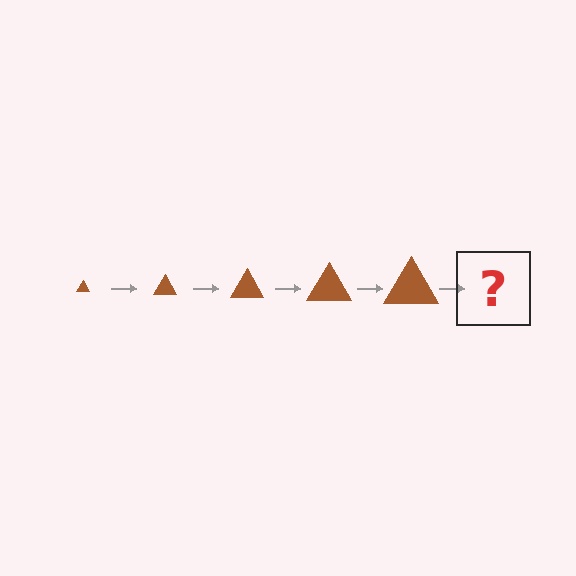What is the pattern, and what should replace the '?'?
The pattern is that the triangle gets progressively larger each step. The '?' should be a brown triangle, larger than the previous one.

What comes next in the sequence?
The next element should be a brown triangle, larger than the previous one.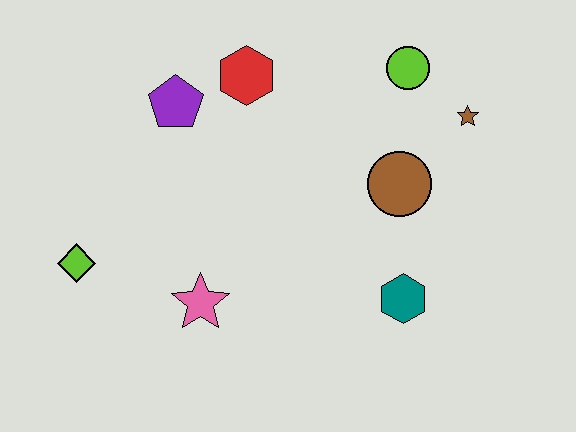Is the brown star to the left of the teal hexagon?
No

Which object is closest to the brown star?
The lime circle is closest to the brown star.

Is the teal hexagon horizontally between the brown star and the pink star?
Yes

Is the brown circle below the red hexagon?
Yes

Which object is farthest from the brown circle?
The lime diamond is farthest from the brown circle.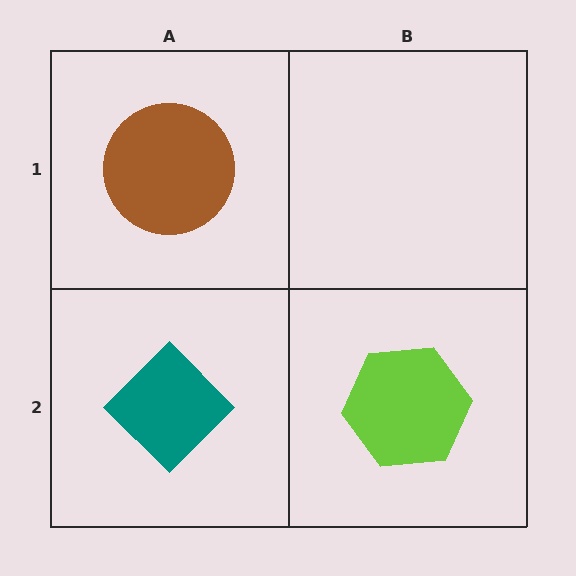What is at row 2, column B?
A lime hexagon.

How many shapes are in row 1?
1 shape.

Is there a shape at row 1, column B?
No, that cell is empty.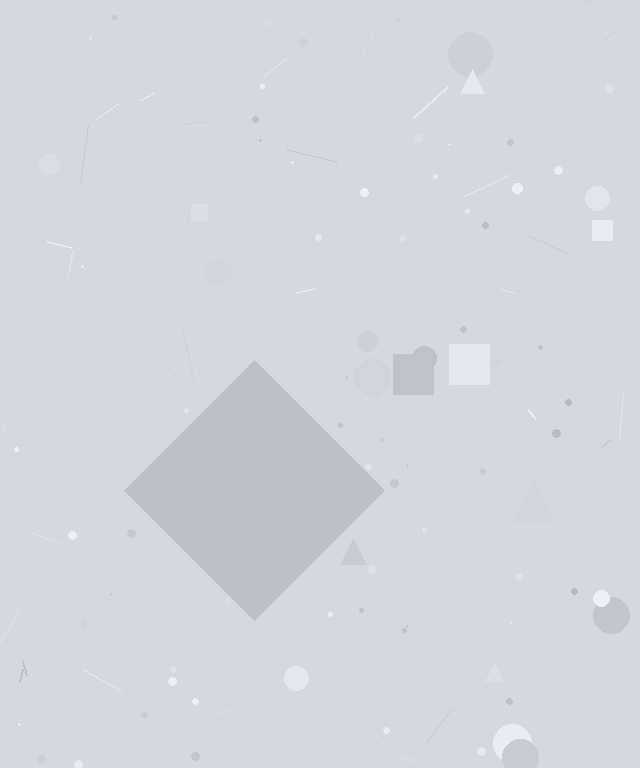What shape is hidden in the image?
A diamond is hidden in the image.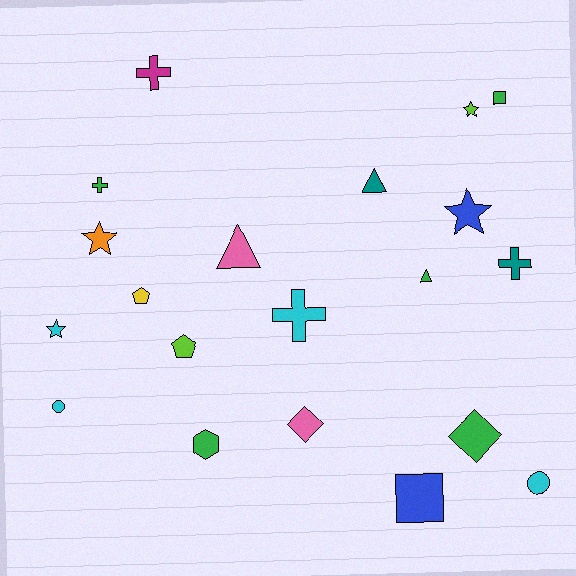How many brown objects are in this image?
There are no brown objects.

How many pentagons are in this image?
There are 2 pentagons.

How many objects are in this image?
There are 20 objects.